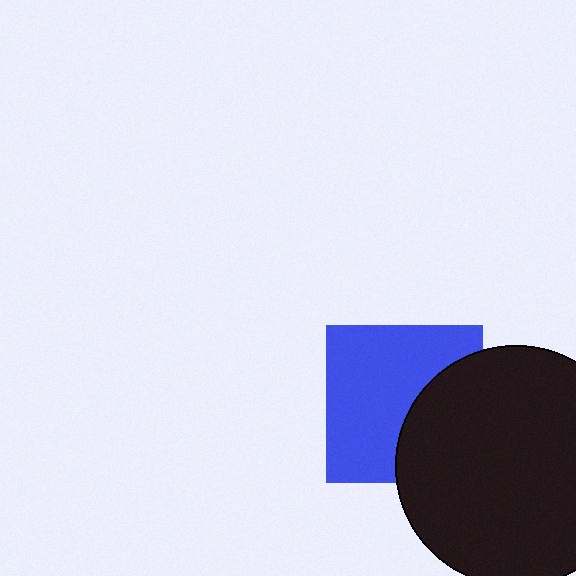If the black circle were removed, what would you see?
You would see the complete blue square.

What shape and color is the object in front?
The object in front is a black circle.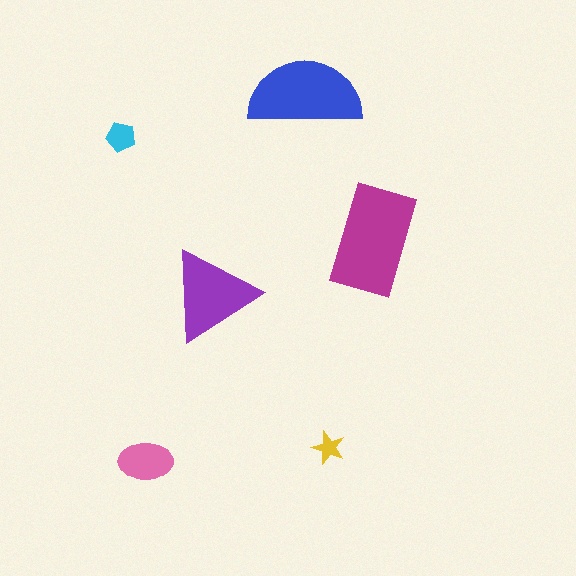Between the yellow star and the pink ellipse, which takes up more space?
The pink ellipse.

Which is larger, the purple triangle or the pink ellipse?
The purple triangle.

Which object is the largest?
The magenta rectangle.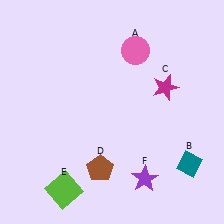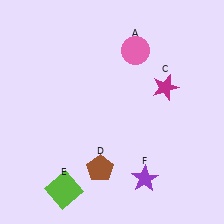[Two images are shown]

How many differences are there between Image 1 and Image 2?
There is 1 difference between the two images.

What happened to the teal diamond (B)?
The teal diamond (B) was removed in Image 2. It was in the bottom-right area of Image 1.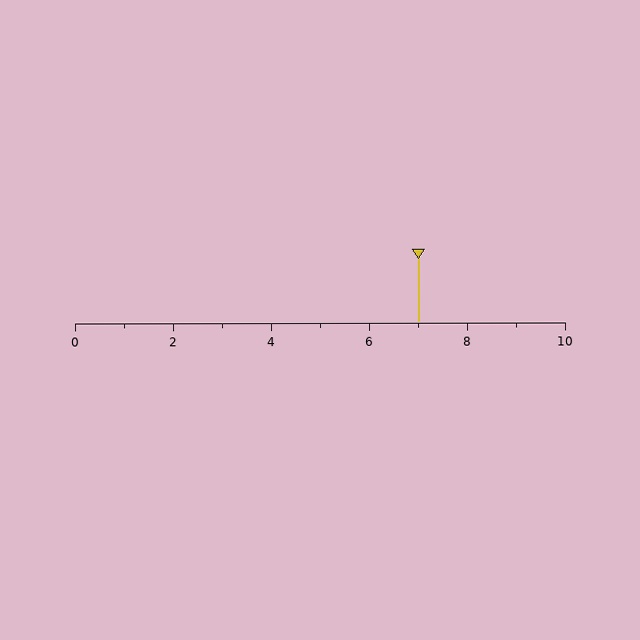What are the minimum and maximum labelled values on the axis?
The axis runs from 0 to 10.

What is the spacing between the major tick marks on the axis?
The major ticks are spaced 2 apart.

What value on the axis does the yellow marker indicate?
The marker indicates approximately 7.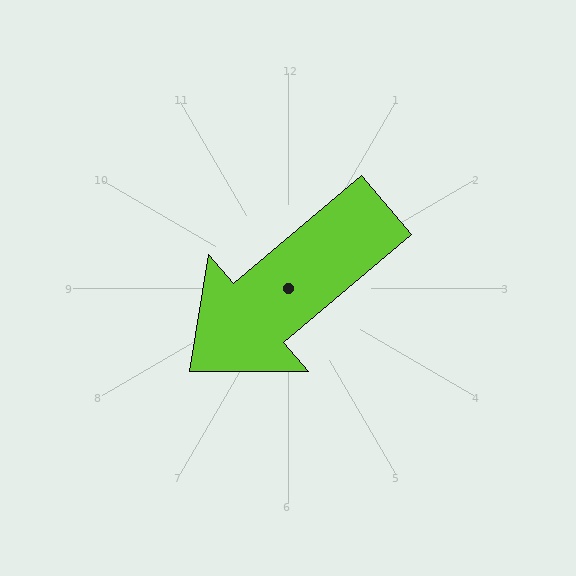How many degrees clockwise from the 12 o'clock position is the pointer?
Approximately 230 degrees.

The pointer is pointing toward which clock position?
Roughly 8 o'clock.